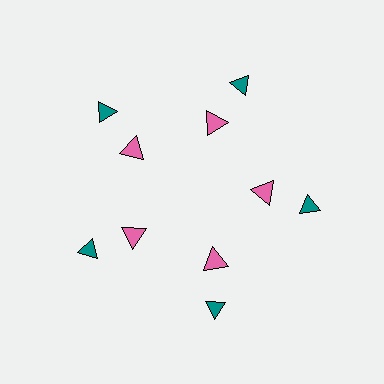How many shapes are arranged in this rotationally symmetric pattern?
There are 10 shapes, arranged in 5 groups of 2.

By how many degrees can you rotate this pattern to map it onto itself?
The pattern maps onto itself every 72 degrees of rotation.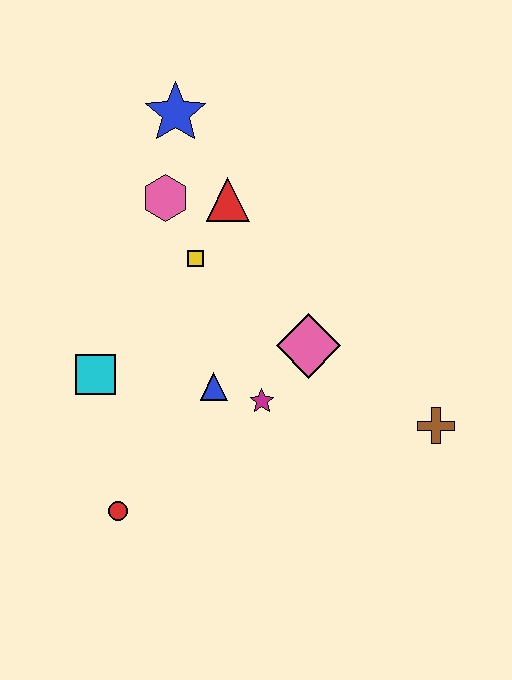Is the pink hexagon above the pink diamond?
Yes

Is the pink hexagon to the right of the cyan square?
Yes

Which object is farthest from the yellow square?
The brown cross is farthest from the yellow square.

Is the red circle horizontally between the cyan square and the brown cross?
Yes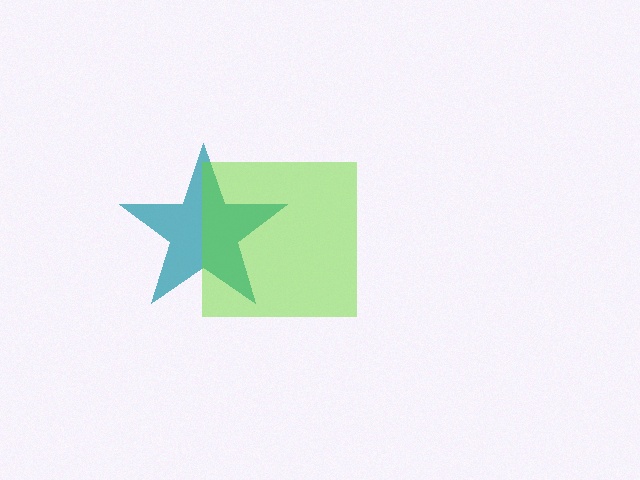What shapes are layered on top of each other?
The layered shapes are: a teal star, a lime square.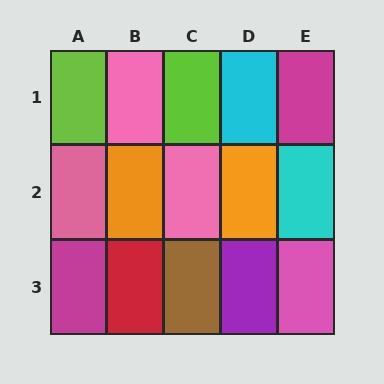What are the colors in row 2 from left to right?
Pink, orange, pink, orange, cyan.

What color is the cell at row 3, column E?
Pink.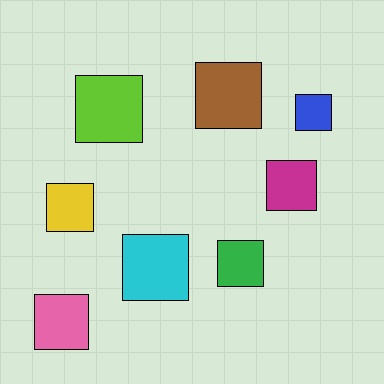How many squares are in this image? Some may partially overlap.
There are 8 squares.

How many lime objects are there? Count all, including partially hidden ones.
There is 1 lime object.